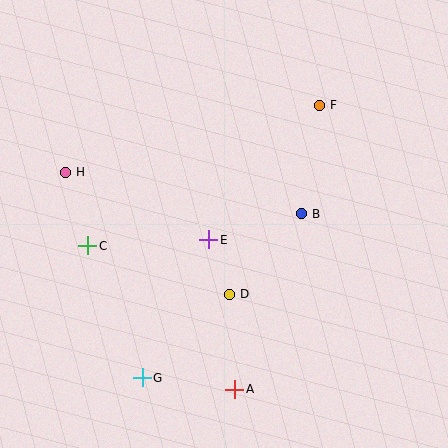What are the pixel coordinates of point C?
Point C is at (88, 246).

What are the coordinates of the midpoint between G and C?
The midpoint between G and C is at (115, 312).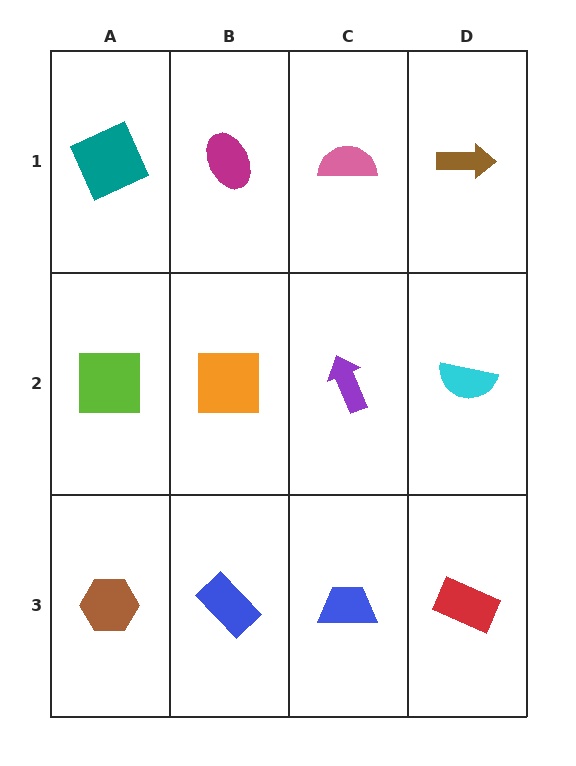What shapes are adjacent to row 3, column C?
A purple arrow (row 2, column C), a blue rectangle (row 3, column B), a red rectangle (row 3, column D).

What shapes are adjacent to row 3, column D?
A cyan semicircle (row 2, column D), a blue trapezoid (row 3, column C).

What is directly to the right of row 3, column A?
A blue rectangle.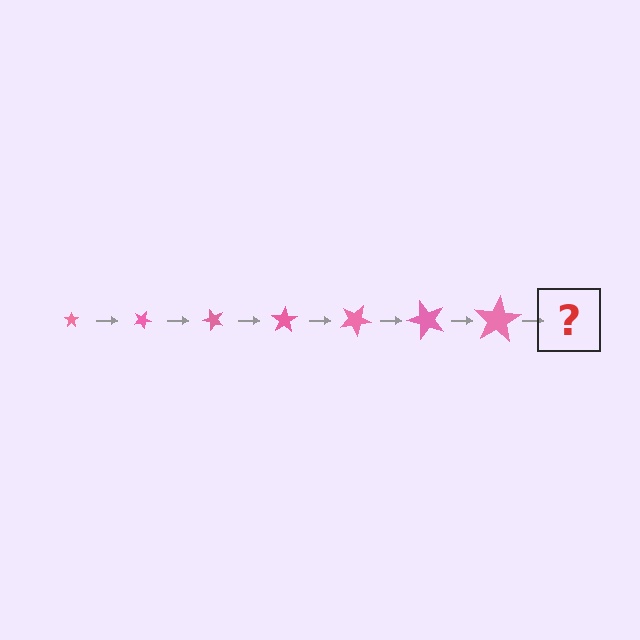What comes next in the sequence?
The next element should be a star, larger than the previous one and rotated 175 degrees from the start.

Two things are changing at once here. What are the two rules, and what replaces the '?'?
The two rules are that the star grows larger each step and it rotates 25 degrees each step. The '?' should be a star, larger than the previous one and rotated 175 degrees from the start.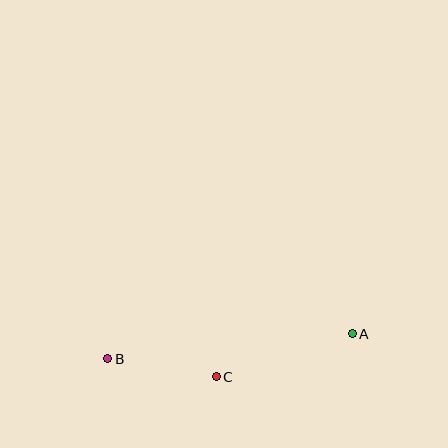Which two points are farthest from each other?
Points A and B are farthest from each other.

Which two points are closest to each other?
Points B and C are closest to each other.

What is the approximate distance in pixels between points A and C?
The distance between A and C is approximately 142 pixels.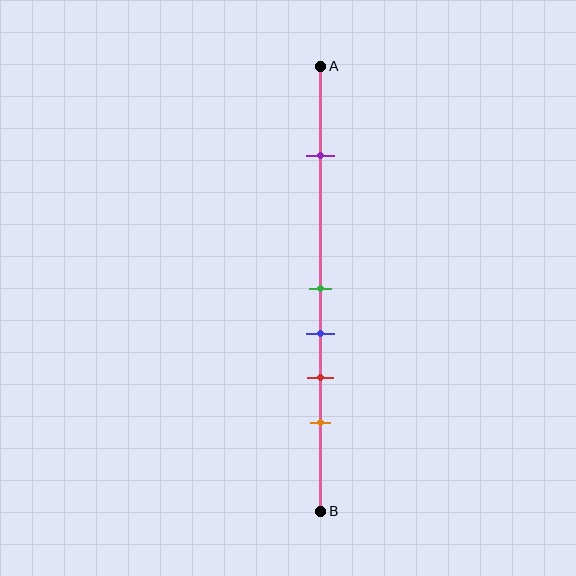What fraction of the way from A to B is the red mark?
The red mark is approximately 70% (0.7) of the way from A to B.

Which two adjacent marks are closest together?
The green and blue marks are the closest adjacent pair.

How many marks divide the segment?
There are 5 marks dividing the segment.